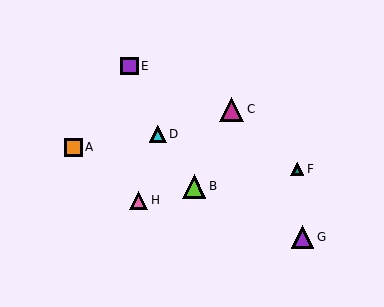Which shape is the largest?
The magenta triangle (labeled C) is the largest.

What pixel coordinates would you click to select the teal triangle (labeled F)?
Click at (297, 169) to select the teal triangle F.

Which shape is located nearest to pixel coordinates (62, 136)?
The orange square (labeled A) at (74, 147) is nearest to that location.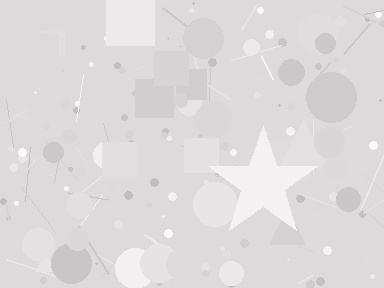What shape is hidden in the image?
A star is hidden in the image.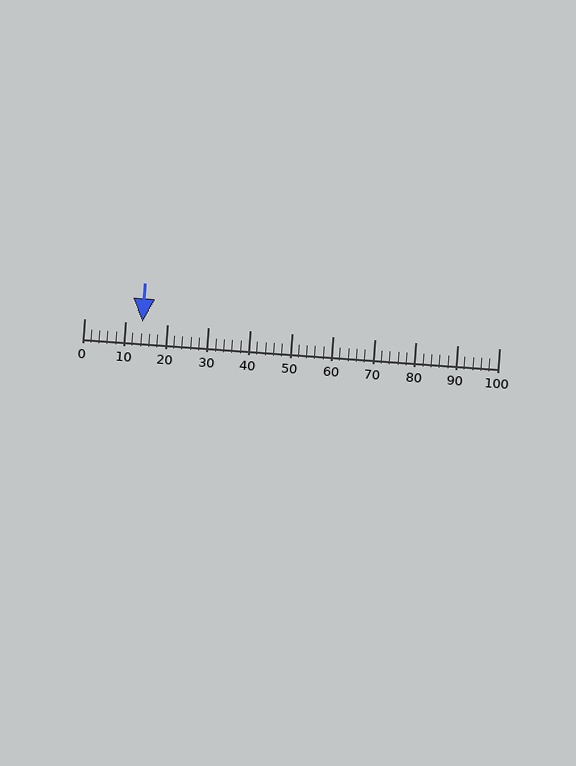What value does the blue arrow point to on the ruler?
The blue arrow points to approximately 14.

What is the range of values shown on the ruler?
The ruler shows values from 0 to 100.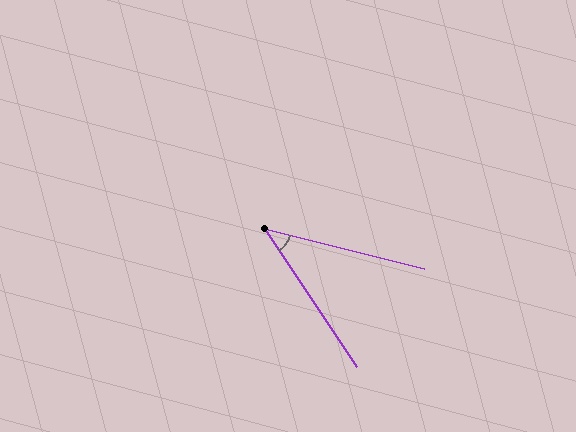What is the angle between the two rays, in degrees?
Approximately 42 degrees.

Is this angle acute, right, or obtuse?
It is acute.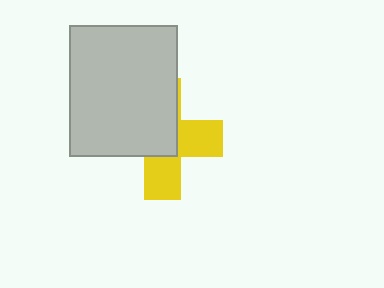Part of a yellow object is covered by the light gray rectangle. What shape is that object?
It is a cross.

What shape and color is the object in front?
The object in front is a light gray rectangle.